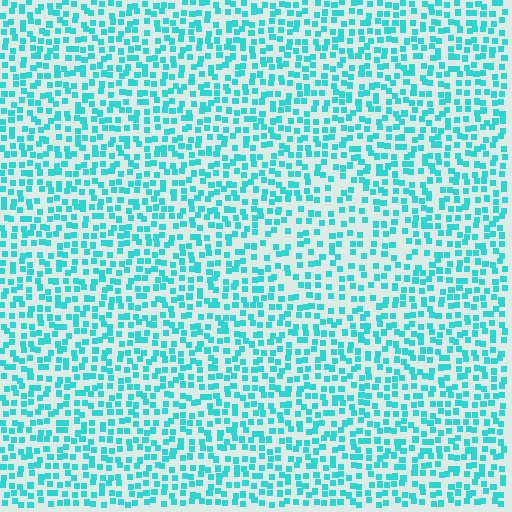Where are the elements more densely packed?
The elements are more densely packed outside the diamond boundary.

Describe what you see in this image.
The image contains small cyan elements arranged at two different densities. A diamond-shaped region is visible where the elements are less densely packed than the surrounding area.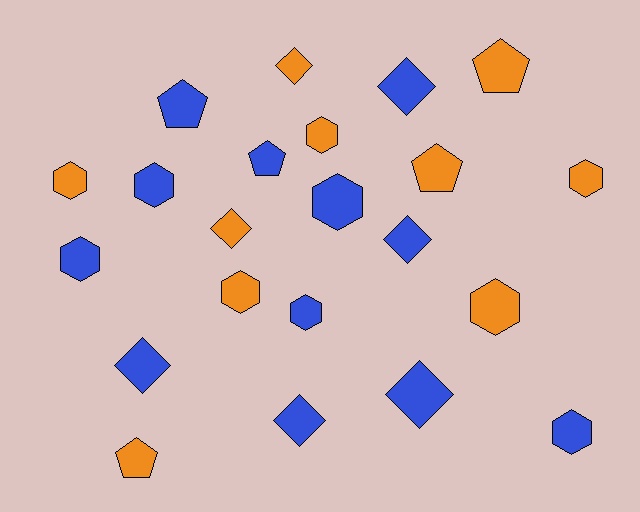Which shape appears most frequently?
Hexagon, with 10 objects.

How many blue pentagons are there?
There are 2 blue pentagons.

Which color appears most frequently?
Blue, with 12 objects.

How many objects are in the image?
There are 22 objects.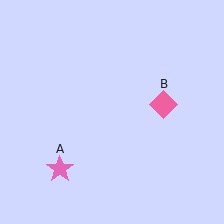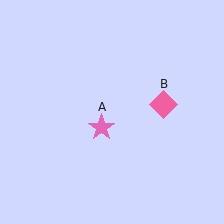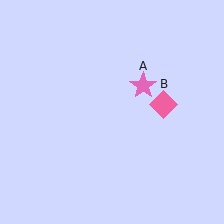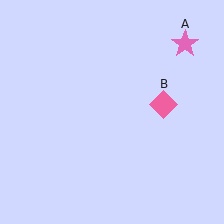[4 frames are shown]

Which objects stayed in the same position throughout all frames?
Pink diamond (object B) remained stationary.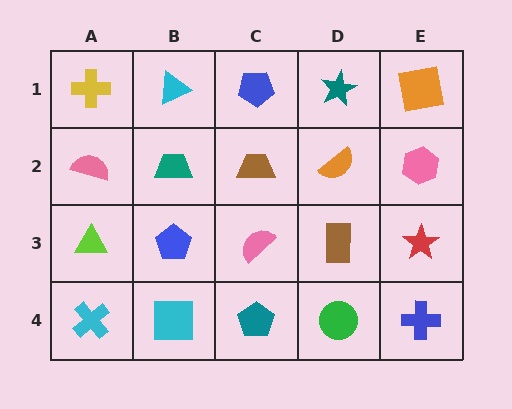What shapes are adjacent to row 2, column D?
A teal star (row 1, column D), a brown rectangle (row 3, column D), a brown trapezoid (row 2, column C), a pink hexagon (row 2, column E).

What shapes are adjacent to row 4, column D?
A brown rectangle (row 3, column D), a teal pentagon (row 4, column C), a blue cross (row 4, column E).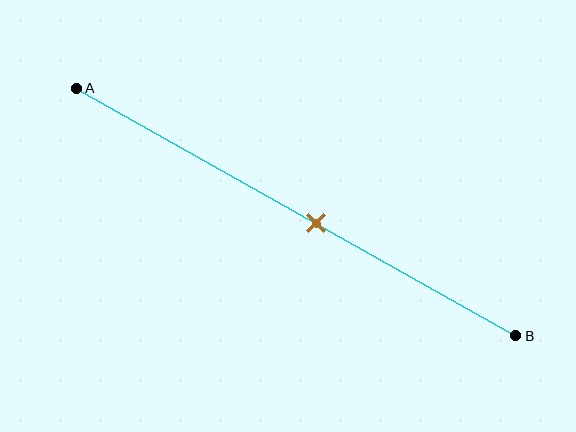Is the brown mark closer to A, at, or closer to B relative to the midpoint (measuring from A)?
The brown mark is closer to point B than the midpoint of segment AB.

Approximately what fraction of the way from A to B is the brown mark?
The brown mark is approximately 55% of the way from A to B.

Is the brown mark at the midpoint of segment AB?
No, the mark is at about 55% from A, not at the 50% midpoint.